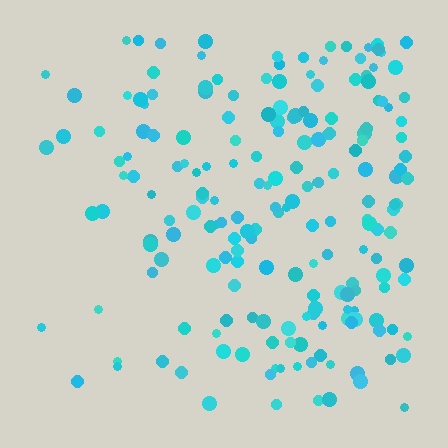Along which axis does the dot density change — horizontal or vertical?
Horizontal.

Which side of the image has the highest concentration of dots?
The right.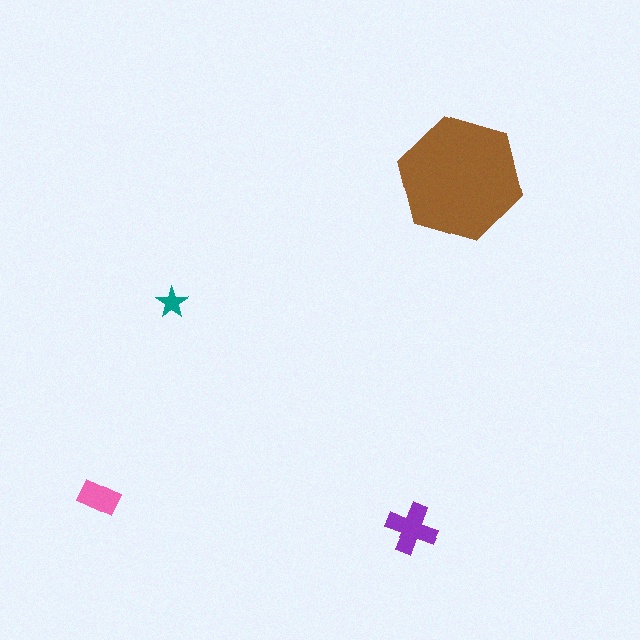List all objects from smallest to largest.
The teal star, the pink rectangle, the purple cross, the brown hexagon.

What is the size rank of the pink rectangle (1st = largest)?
3rd.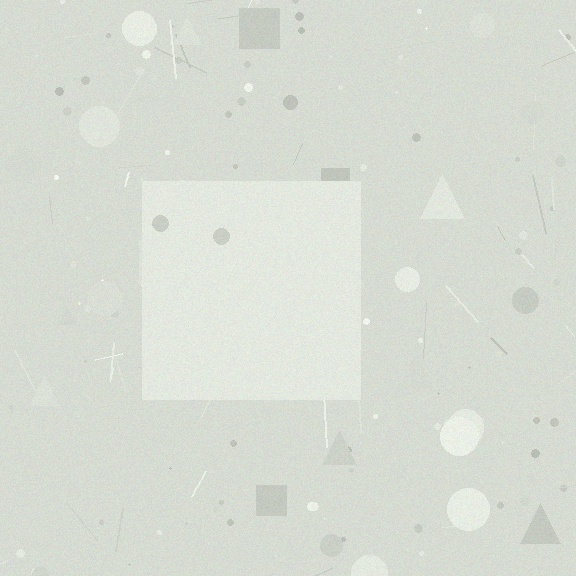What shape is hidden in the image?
A square is hidden in the image.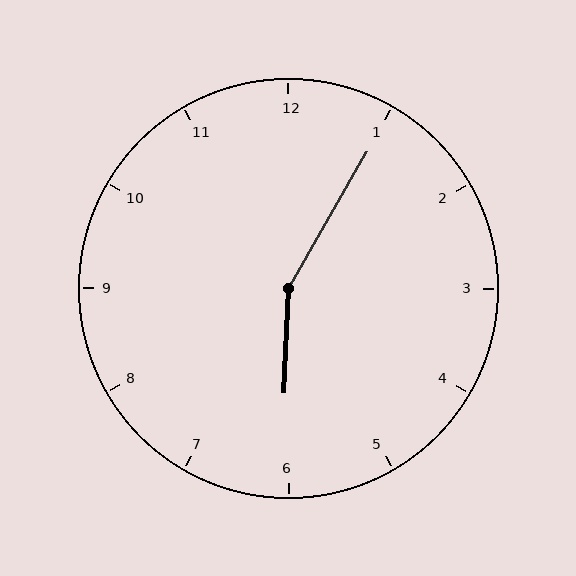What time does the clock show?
6:05.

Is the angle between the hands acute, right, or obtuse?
It is obtuse.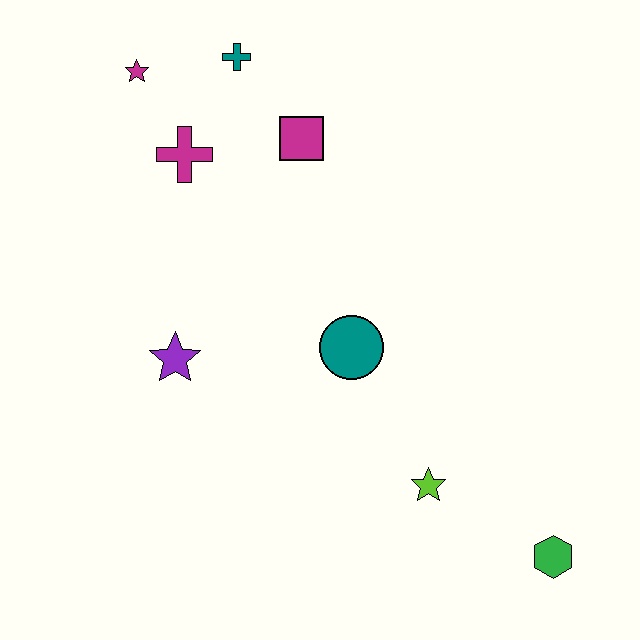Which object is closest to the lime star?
The green hexagon is closest to the lime star.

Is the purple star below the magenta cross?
Yes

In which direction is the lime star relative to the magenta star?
The lime star is below the magenta star.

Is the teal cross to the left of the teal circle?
Yes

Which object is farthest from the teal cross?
The green hexagon is farthest from the teal cross.